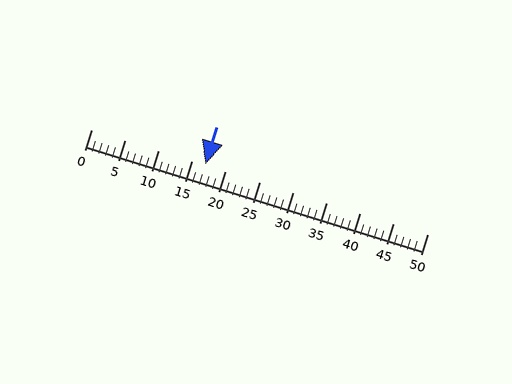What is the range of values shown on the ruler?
The ruler shows values from 0 to 50.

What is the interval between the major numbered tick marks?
The major tick marks are spaced 5 units apart.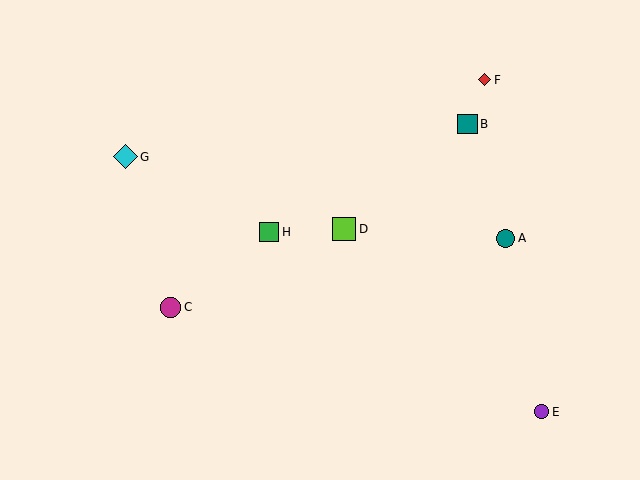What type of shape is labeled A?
Shape A is a teal circle.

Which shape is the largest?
The cyan diamond (labeled G) is the largest.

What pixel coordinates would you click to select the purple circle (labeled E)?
Click at (542, 412) to select the purple circle E.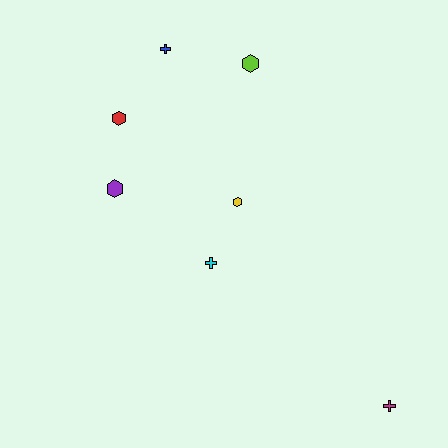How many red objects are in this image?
There is 1 red object.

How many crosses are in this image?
There are 3 crosses.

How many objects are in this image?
There are 7 objects.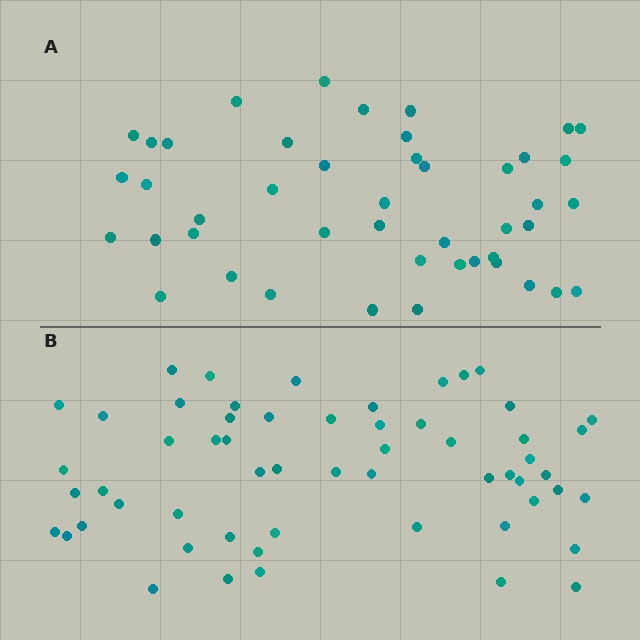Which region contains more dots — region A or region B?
Region B (the bottom region) has more dots.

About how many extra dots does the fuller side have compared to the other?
Region B has roughly 12 or so more dots than region A.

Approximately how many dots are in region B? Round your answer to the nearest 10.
About 60 dots. (The exact count is 57, which rounds to 60.)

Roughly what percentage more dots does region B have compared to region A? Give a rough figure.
About 25% more.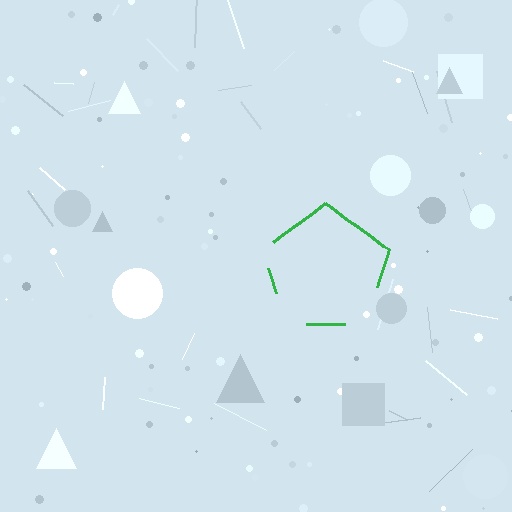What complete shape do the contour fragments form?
The contour fragments form a pentagon.